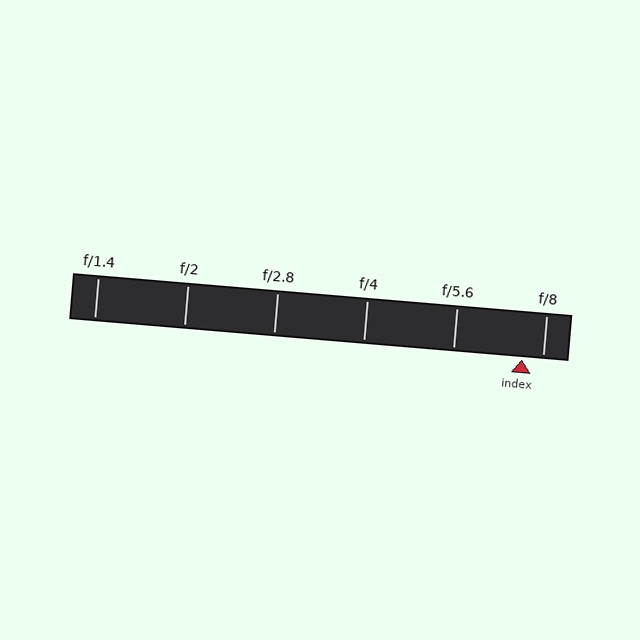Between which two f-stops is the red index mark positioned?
The index mark is between f/5.6 and f/8.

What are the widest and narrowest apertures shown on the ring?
The widest aperture shown is f/1.4 and the narrowest is f/8.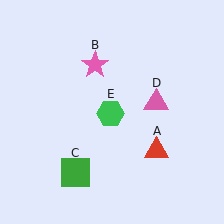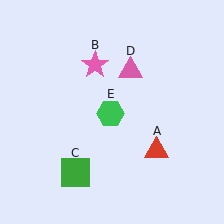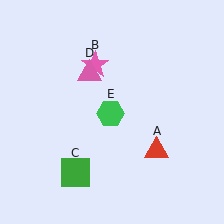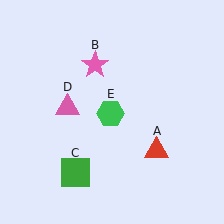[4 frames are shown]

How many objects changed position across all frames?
1 object changed position: pink triangle (object D).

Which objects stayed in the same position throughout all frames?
Red triangle (object A) and pink star (object B) and green square (object C) and green hexagon (object E) remained stationary.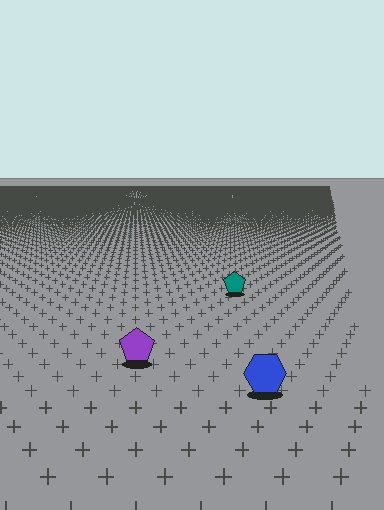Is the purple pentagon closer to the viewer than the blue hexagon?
No. The blue hexagon is closer — you can tell from the texture gradient: the ground texture is coarser near it.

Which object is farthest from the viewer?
The teal pentagon is farthest from the viewer. It appears smaller and the ground texture around it is denser.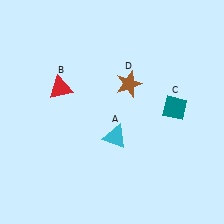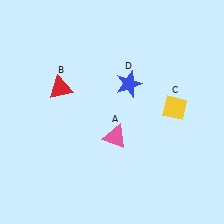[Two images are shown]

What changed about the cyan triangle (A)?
In Image 1, A is cyan. In Image 2, it changed to pink.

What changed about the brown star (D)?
In Image 1, D is brown. In Image 2, it changed to blue.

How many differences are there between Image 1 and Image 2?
There are 3 differences between the two images.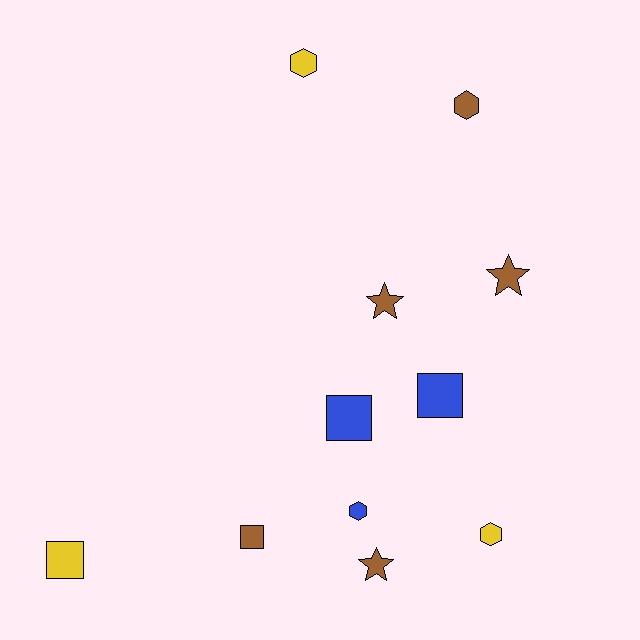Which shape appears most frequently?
Hexagon, with 4 objects.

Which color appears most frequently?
Brown, with 5 objects.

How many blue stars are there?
There are no blue stars.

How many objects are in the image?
There are 11 objects.